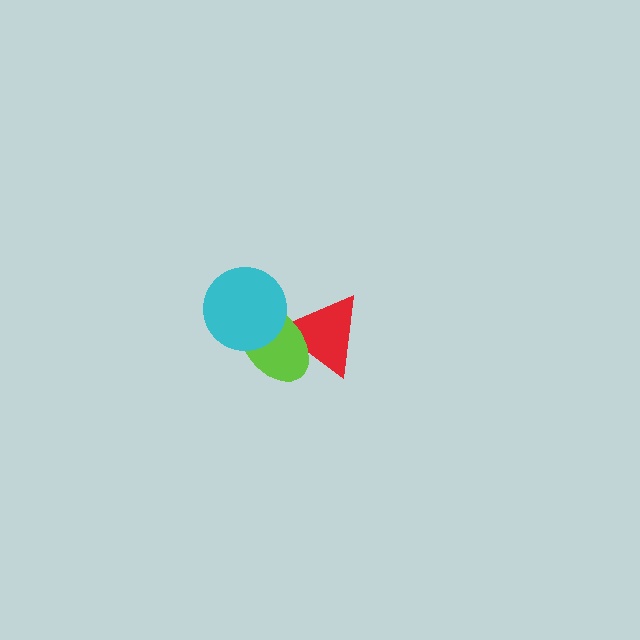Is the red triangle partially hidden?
Yes, it is partially covered by another shape.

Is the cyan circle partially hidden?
No, no other shape covers it.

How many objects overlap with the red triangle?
1 object overlaps with the red triangle.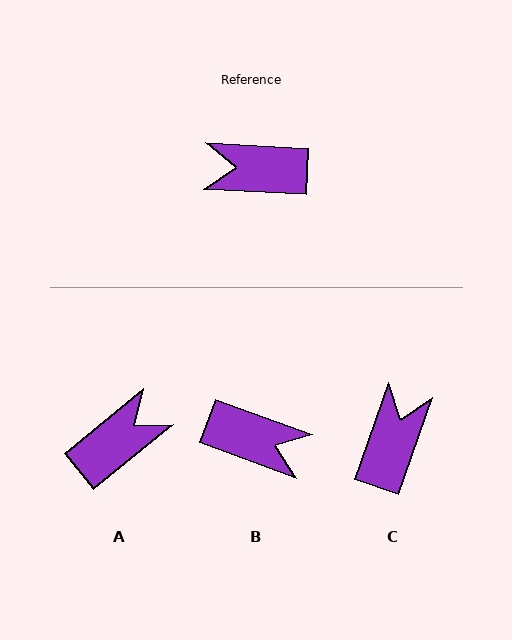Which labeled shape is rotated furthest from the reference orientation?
B, about 163 degrees away.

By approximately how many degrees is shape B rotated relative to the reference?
Approximately 163 degrees counter-clockwise.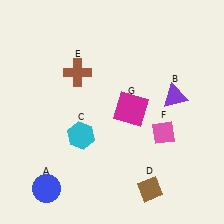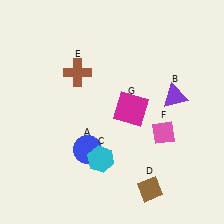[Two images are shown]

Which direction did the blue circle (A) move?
The blue circle (A) moved right.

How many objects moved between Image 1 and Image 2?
2 objects moved between the two images.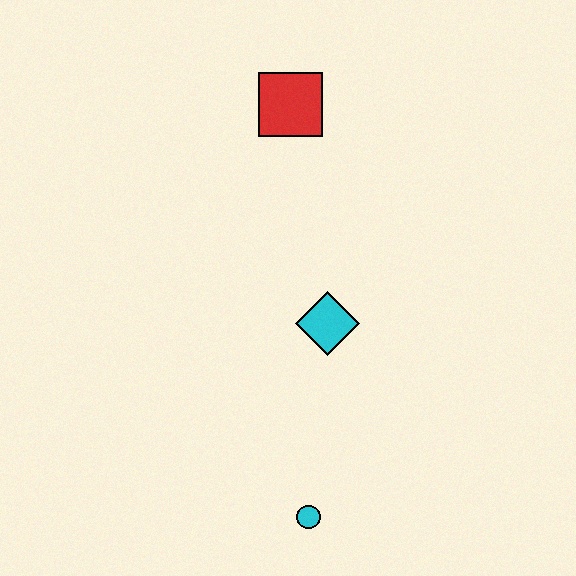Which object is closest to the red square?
The cyan diamond is closest to the red square.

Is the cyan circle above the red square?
No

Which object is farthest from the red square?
The cyan circle is farthest from the red square.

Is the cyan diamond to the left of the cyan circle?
No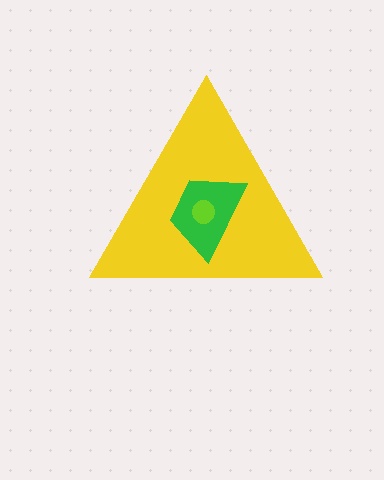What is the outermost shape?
The yellow triangle.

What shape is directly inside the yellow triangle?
The green trapezoid.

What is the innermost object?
The lime circle.